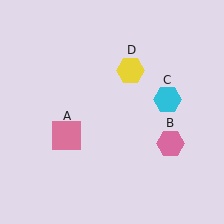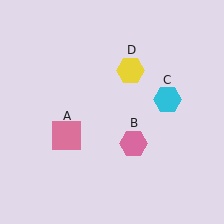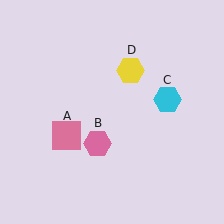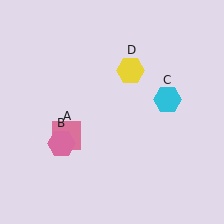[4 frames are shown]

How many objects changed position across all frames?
1 object changed position: pink hexagon (object B).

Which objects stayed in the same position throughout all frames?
Pink square (object A) and cyan hexagon (object C) and yellow hexagon (object D) remained stationary.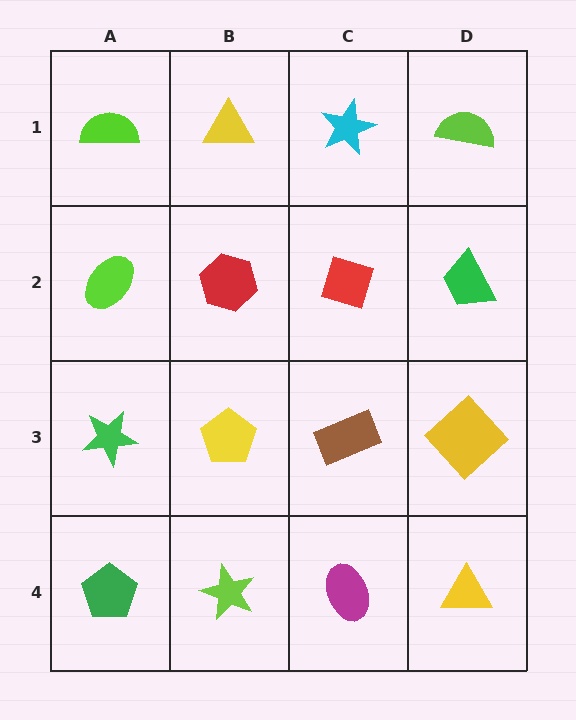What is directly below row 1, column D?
A green trapezoid.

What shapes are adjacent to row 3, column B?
A red hexagon (row 2, column B), a lime star (row 4, column B), a green star (row 3, column A), a brown rectangle (row 3, column C).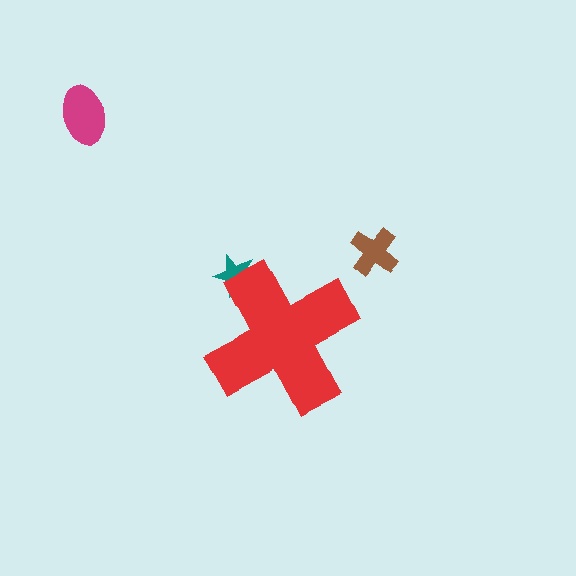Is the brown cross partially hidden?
No, the brown cross is fully visible.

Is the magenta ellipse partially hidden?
No, the magenta ellipse is fully visible.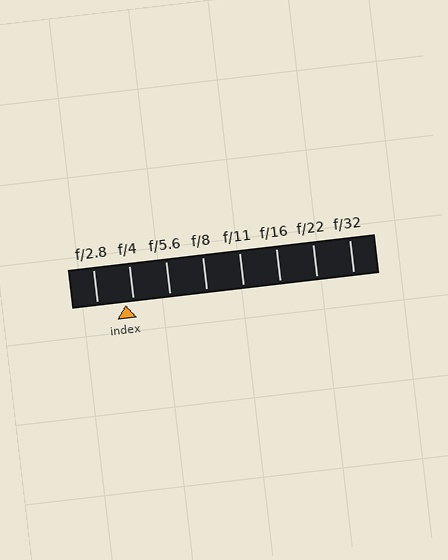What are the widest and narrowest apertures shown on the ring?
The widest aperture shown is f/2.8 and the narrowest is f/32.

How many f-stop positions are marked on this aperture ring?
There are 8 f-stop positions marked.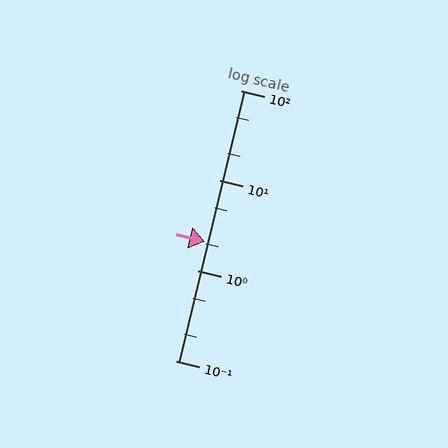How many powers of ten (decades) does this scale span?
The scale spans 3 decades, from 0.1 to 100.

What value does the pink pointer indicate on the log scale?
The pointer indicates approximately 2.1.